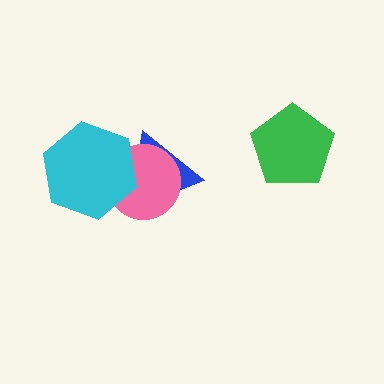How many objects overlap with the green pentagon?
0 objects overlap with the green pentagon.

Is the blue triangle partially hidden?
Yes, it is partially covered by another shape.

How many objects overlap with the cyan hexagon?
2 objects overlap with the cyan hexagon.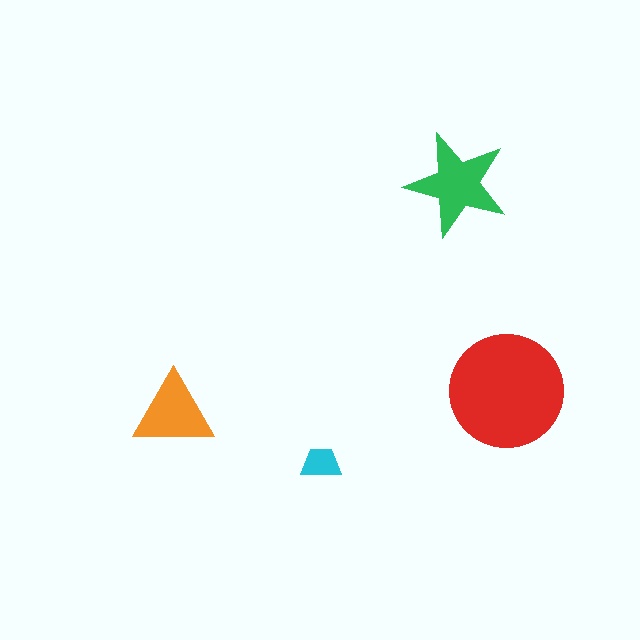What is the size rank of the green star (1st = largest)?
2nd.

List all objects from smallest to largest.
The cyan trapezoid, the orange triangle, the green star, the red circle.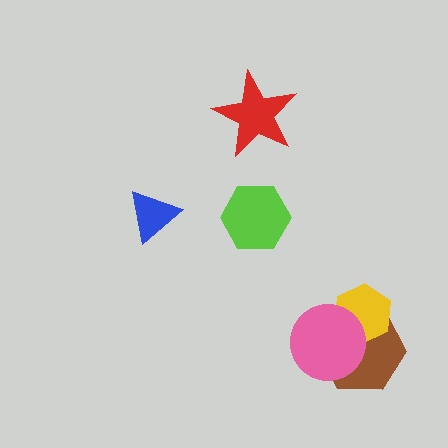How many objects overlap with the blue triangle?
0 objects overlap with the blue triangle.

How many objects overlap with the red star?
0 objects overlap with the red star.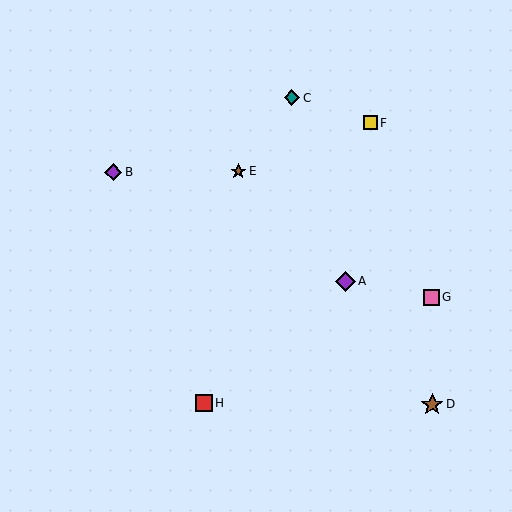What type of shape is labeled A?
Shape A is a purple diamond.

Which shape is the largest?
The brown star (labeled D) is the largest.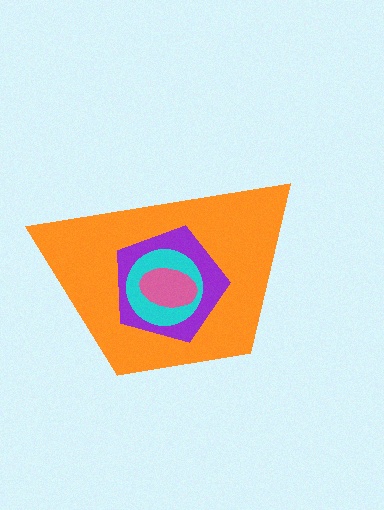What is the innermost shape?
The pink ellipse.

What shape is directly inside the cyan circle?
The pink ellipse.